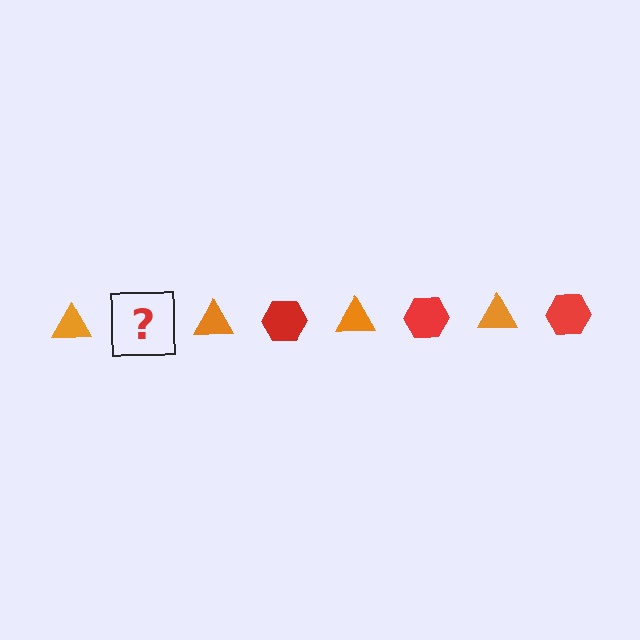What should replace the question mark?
The question mark should be replaced with a red hexagon.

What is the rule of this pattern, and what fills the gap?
The rule is that the pattern alternates between orange triangle and red hexagon. The gap should be filled with a red hexagon.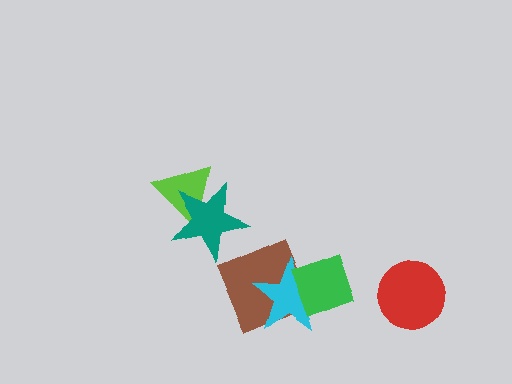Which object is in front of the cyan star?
The green diamond is in front of the cyan star.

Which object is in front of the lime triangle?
The teal star is in front of the lime triangle.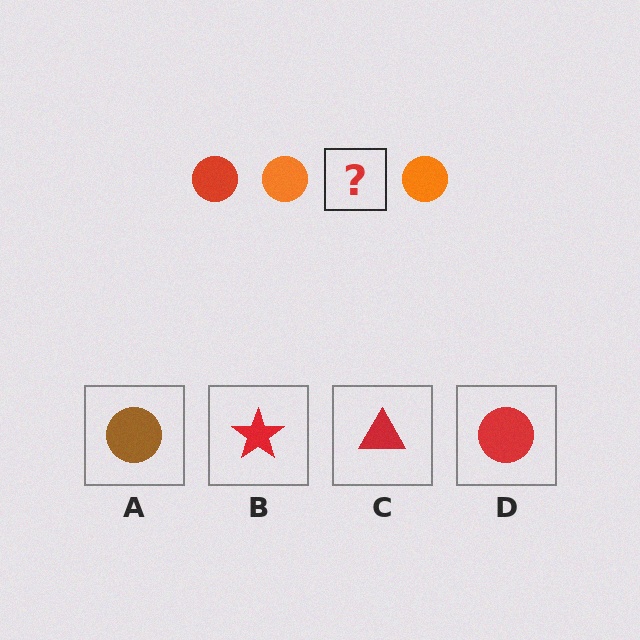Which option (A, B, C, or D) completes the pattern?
D.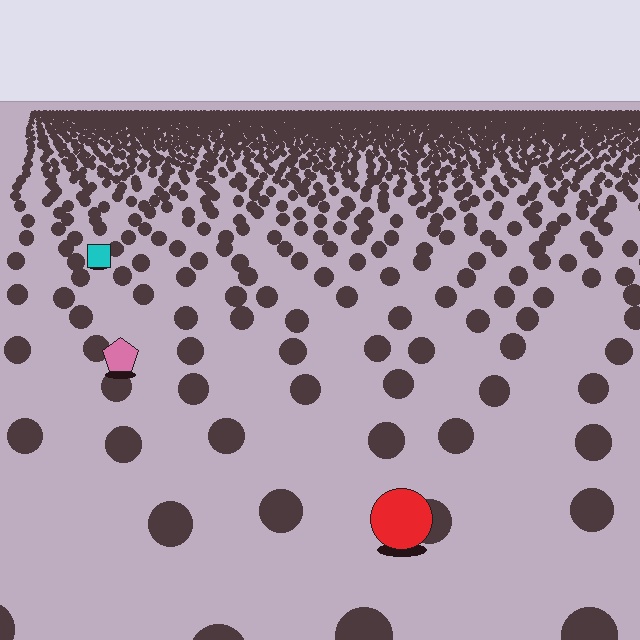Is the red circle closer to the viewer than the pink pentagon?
Yes. The red circle is closer — you can tell from the texture gradient: the ground texture is coarser near it.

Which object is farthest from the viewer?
The cyan square is farthest from the viewer. It appears smaller and the ground texture around it is denser.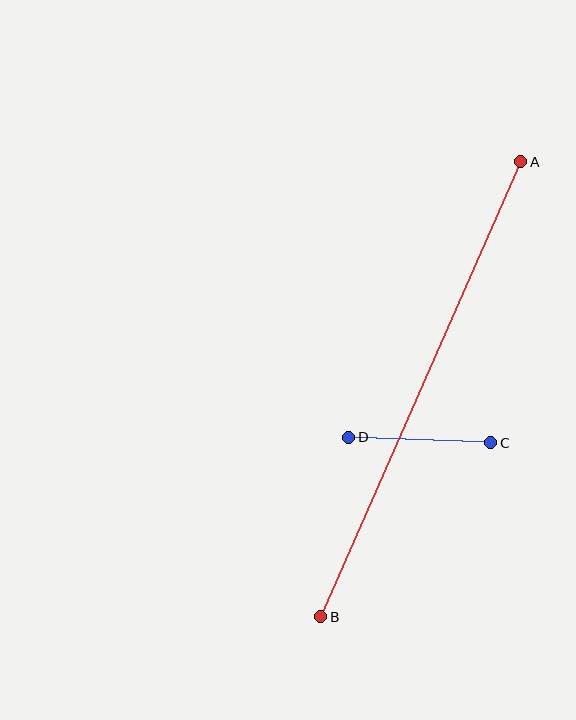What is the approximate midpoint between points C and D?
The midpoint is at approximately (420, 440) pixels.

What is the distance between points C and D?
The distance is approximately 142 pixels.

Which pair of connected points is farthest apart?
Points A and B are farthest apart.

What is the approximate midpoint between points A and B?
The midpoint is at approximately (421, 389) pixels.